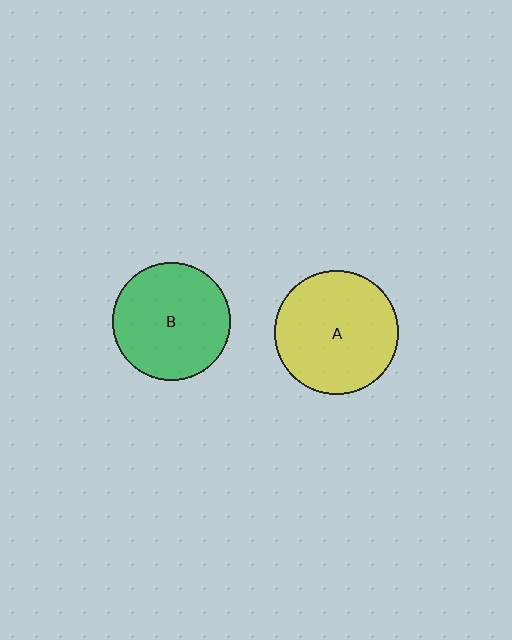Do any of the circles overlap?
No, none of the circles overlap.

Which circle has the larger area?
Circle A (yellow).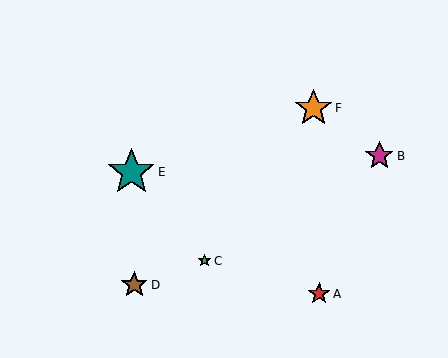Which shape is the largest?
The teal star (labeled E) is the largest.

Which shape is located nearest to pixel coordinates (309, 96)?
The orange star (labeled F) at (313, 108) is nearest to that location.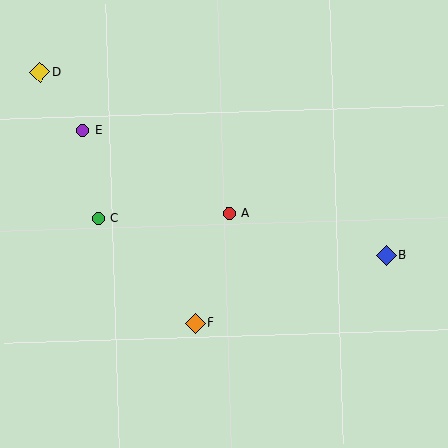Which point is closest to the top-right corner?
Point B is closest to the top-right corner.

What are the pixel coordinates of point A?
Point A is at (229, 214).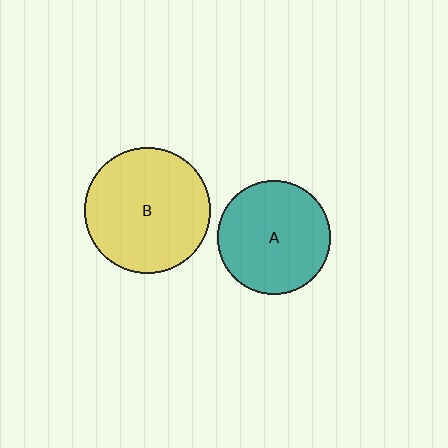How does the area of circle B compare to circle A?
Approximately 1.2 times.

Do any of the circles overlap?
No, none of the circles overlap.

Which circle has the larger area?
Circle B (yellow).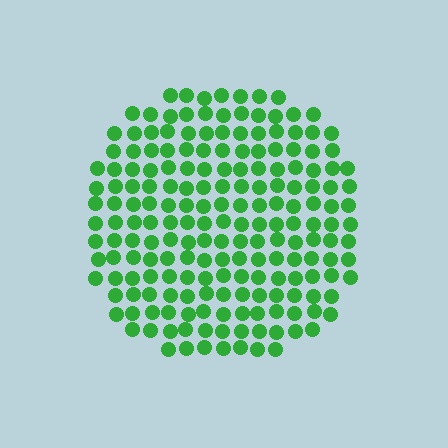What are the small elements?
The small elements are circles.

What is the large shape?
The large shape is a circle.